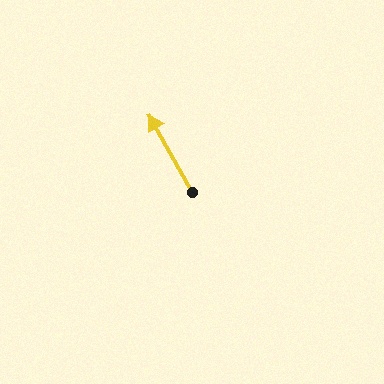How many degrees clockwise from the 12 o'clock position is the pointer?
Approximately 331 degrees.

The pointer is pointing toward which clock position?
Roughly 11 o'clock.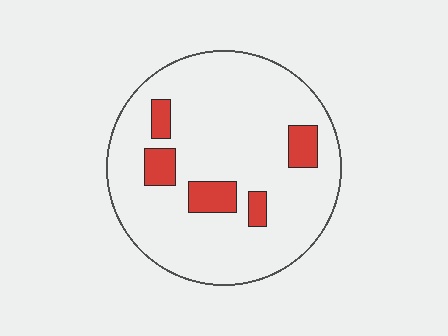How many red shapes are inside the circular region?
5.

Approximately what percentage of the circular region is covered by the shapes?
Approximately 15%.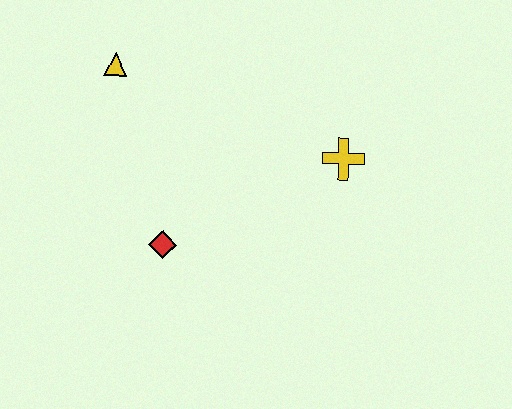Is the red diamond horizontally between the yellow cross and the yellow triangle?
Yes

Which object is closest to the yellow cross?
The red diamond is closest to the yellow cross.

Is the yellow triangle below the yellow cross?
No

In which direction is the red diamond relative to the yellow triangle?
The red diamond is below the yellow triangle.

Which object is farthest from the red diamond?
The yellow cross is farthest from the red diamond.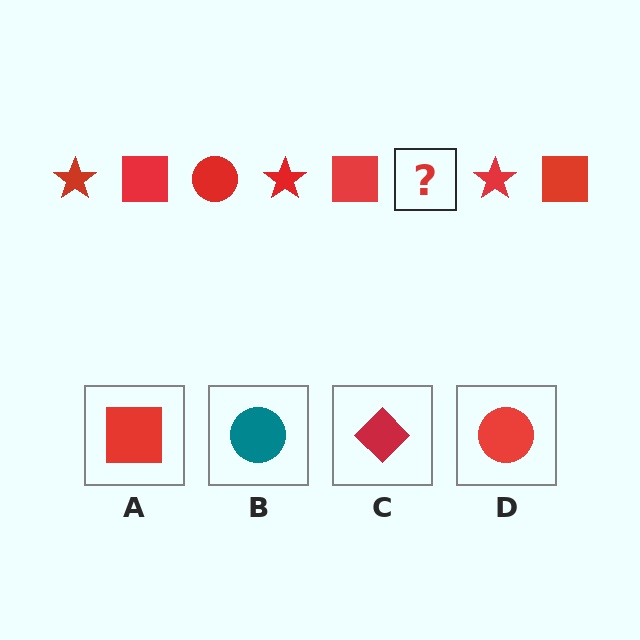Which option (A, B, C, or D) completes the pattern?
D.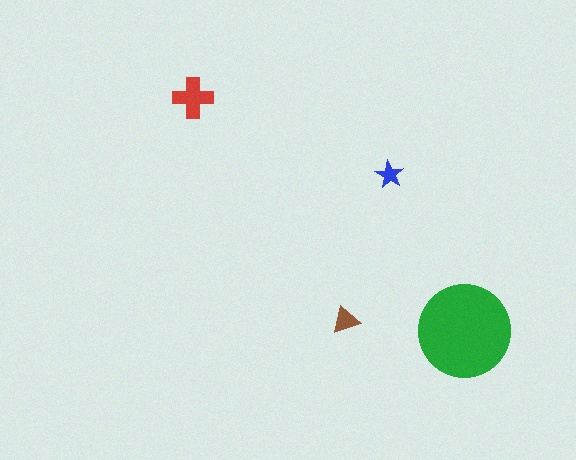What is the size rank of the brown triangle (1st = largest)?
3rd.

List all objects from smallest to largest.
The blue star, the brown triangle, the red cross, the green circle.